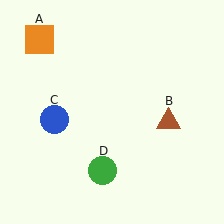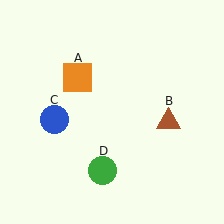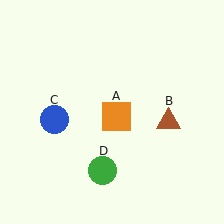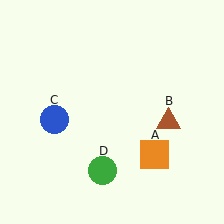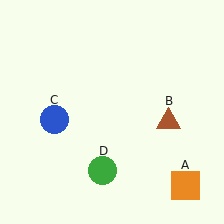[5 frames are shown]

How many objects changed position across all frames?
1 object changed position: orange square (object A).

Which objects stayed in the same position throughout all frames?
Brown triangle (object B) and blue circle (object C) and green circle (object D) remained stationary.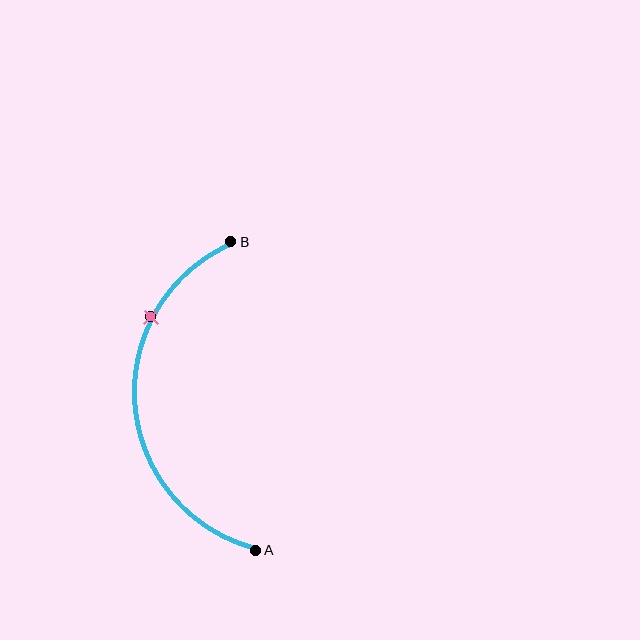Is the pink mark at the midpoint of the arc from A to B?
No. The pink mark lies on the arc but is closer to endpoint B. The arc midpoint would be at the point on the curve equidistant along the arc from both A and B.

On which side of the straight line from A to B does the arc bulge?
The arc bulges to the left of the straight line connecting A and B.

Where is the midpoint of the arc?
The arc midpoint is the point on the curve farthest from the straight line joining A and B. It sits to the left of that line.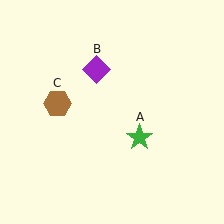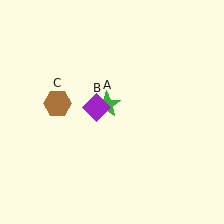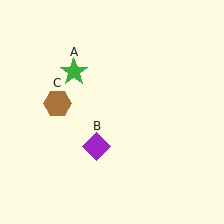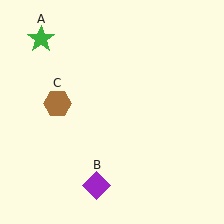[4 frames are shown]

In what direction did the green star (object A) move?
The green star (object A) moved up and to the left.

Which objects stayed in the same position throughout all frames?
Brown hexagon (object C) remained stationary.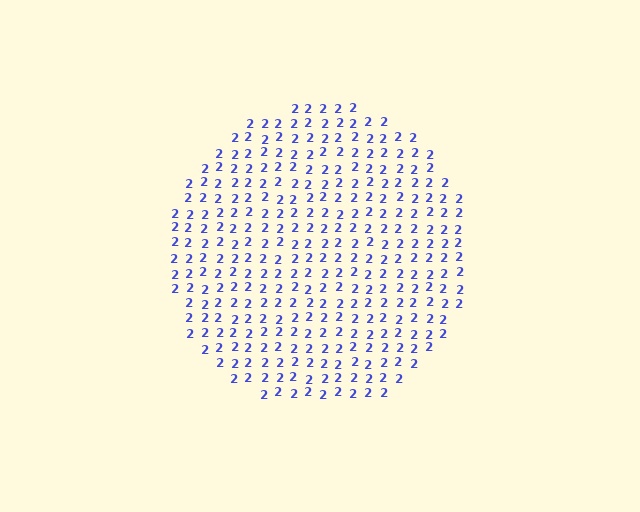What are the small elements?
The small elements are digit 2's.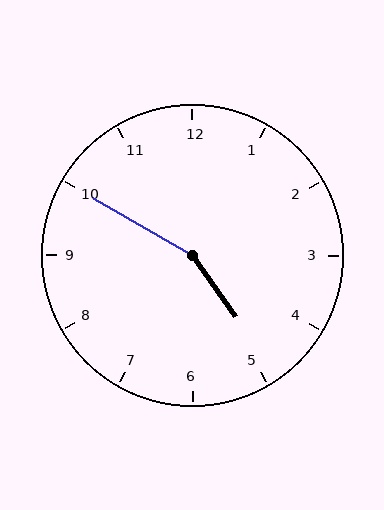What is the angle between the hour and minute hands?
Approximately 155 degrees.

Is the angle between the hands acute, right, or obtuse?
It is obtuse.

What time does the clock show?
4:50.